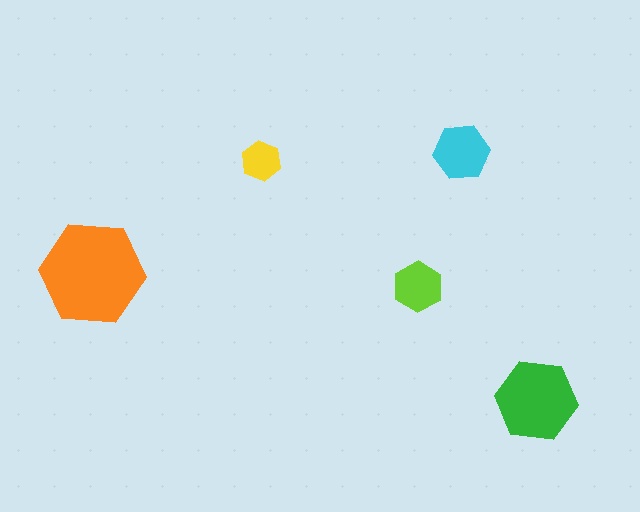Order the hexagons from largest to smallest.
the orange one, the green one, the cyan one, the lime one, the yellow one.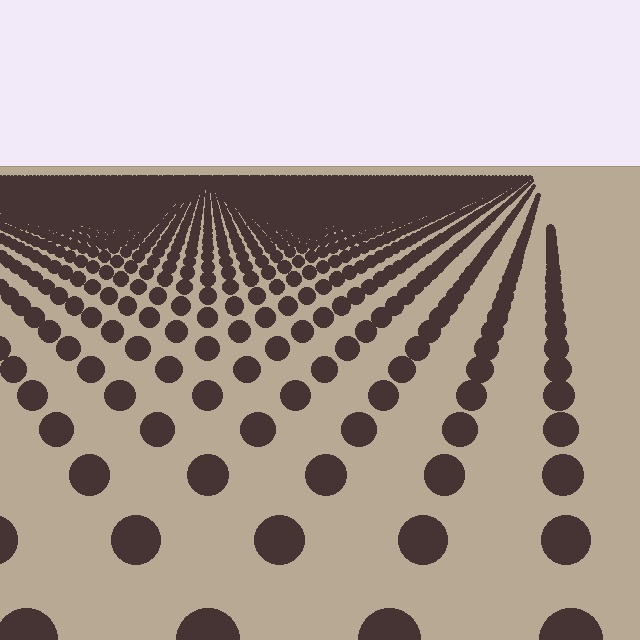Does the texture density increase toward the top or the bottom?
Density increases toward the top.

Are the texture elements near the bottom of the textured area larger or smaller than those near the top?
Larger. Near the bottom, elements are closer to the viewer and appear at a bigger on-screen size.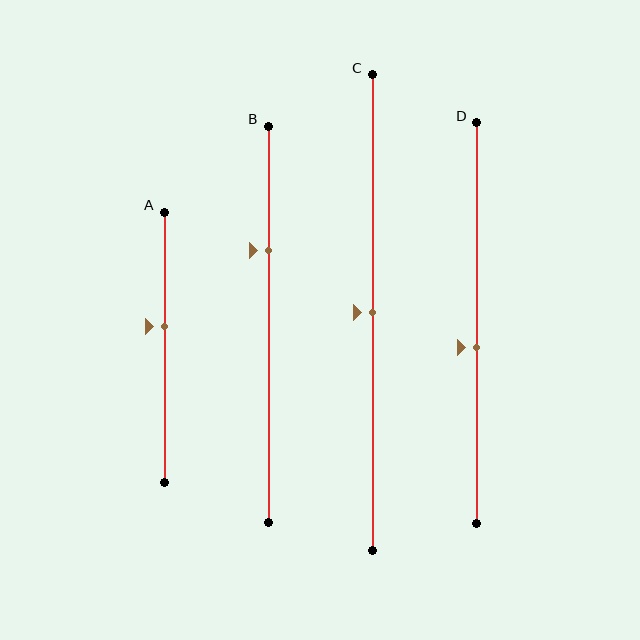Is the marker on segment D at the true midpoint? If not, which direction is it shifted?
No, the marker on segment D is shifted downward by about 6% of the segment length.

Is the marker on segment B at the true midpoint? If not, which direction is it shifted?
No, the marker on segment B is shifted upward by about 19% of the segment length.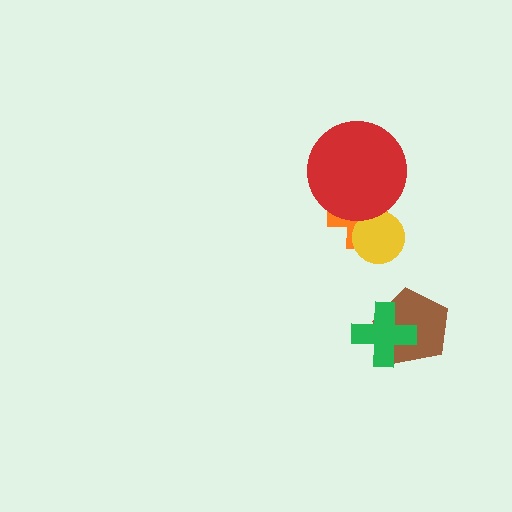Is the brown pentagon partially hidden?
Yes, it is partially covered by another shape.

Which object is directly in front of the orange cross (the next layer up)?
The yellow circle is directly in front of the orange cross.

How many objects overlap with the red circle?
1 object overlaps with the red circle.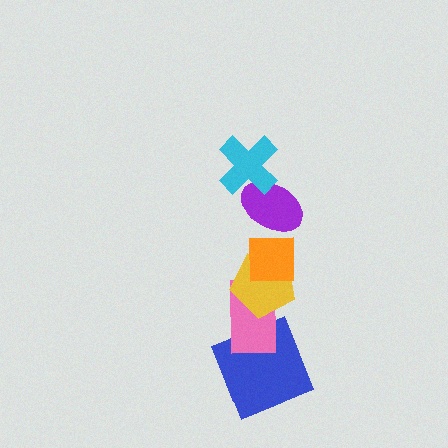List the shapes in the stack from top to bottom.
From top to bottom: the cyan cross, the purple ellipse, the orange square, the yellow pentagon, the pink rectangle, the blue square.